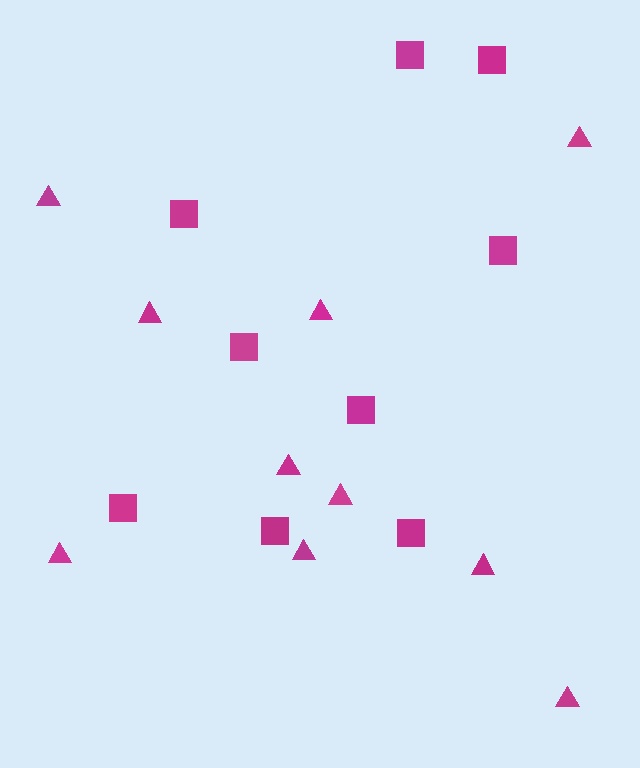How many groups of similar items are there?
There are 2 groups: one group of squares (9) and one group of triangles (10).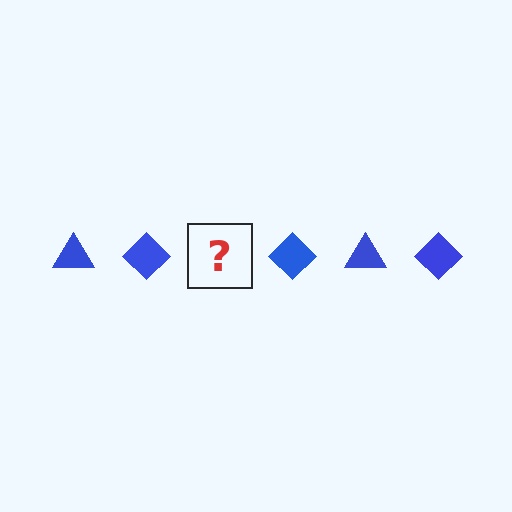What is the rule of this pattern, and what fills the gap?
The rule is that the pattern cycles through triangle, diamond shapes in blue. The gap should be filled with a blue triangle.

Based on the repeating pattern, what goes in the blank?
The blank should be a blue triangle.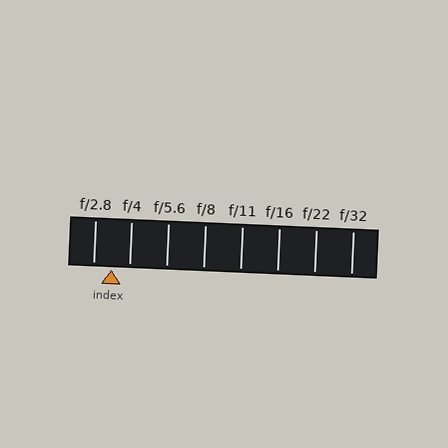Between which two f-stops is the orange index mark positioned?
The index mark is between f/2.8 and f/4.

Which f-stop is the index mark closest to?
The index mark is closest to f/4.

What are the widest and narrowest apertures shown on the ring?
The widest aperture shown is f/2.8 and the narrowest is f/32.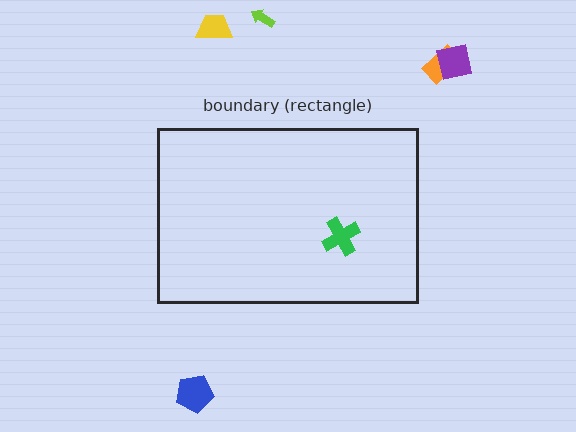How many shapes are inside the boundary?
1 inside, 5 outside.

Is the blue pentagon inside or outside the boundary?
Outside.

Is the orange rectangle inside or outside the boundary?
Outside.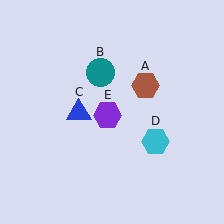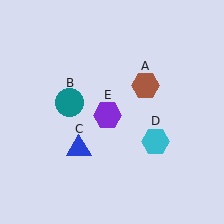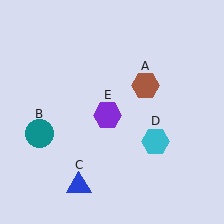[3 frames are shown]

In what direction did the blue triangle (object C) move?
The blue triangle (object C) moved down.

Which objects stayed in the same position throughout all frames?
Brown hexagon (object A) and cyan hexagon (object D) and purple hexagon (object E) remained stationary.